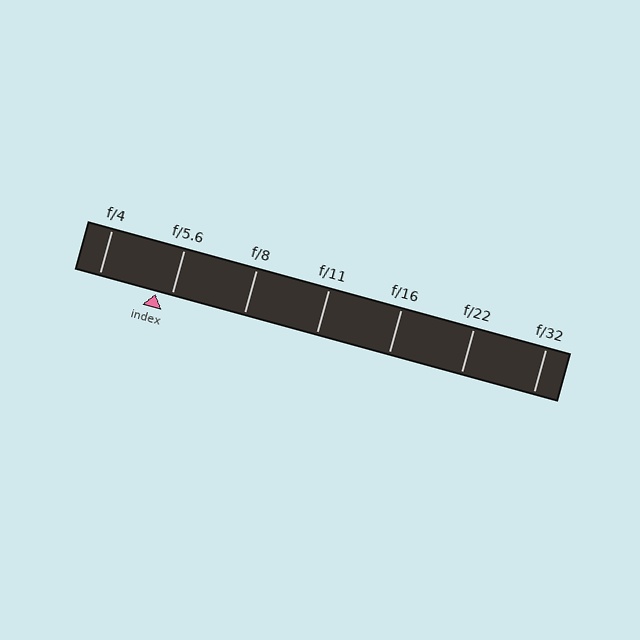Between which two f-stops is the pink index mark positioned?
The index mark is between f/4 and f/5.6.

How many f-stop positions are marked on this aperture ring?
There are 7 f-stop positions marked.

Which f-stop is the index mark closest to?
The index mark is closest to f/5.6.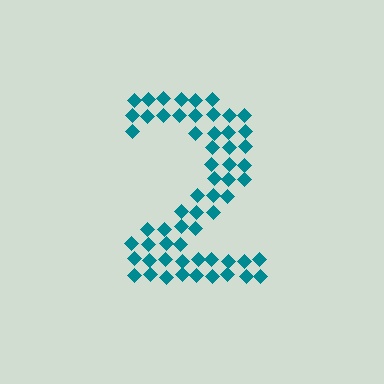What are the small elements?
The small elements are diamonds.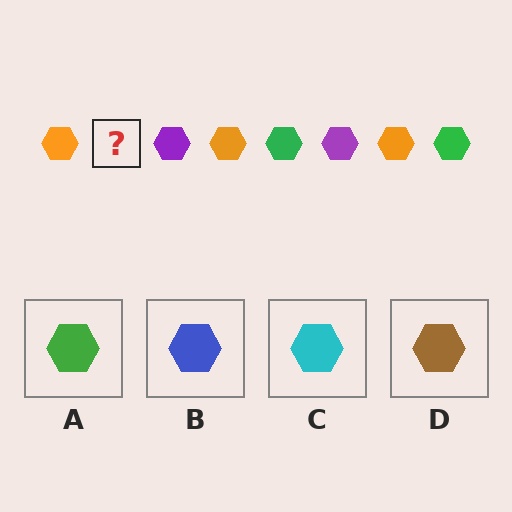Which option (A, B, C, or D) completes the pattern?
A.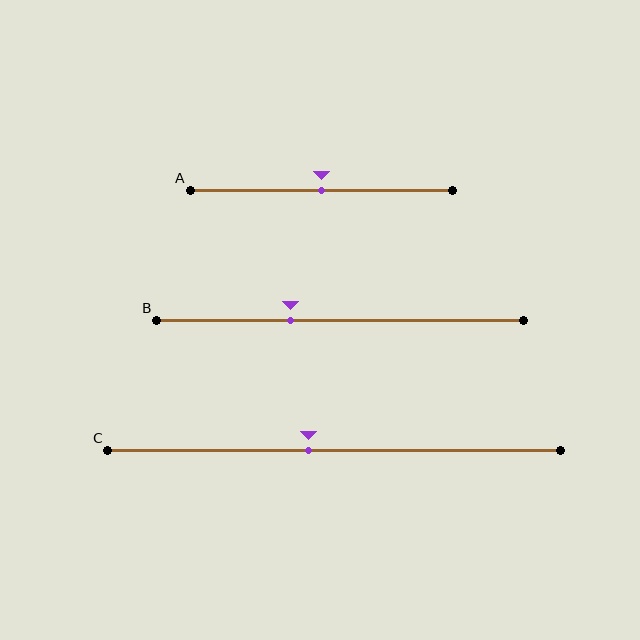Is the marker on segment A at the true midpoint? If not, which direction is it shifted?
Yes, the marker on segment A is at the true midpoint.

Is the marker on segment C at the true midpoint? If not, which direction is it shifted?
No, the marker on segment C is shifted to the left by about 6% of the segment length.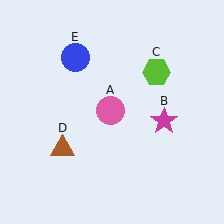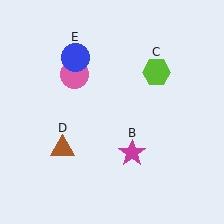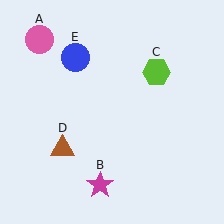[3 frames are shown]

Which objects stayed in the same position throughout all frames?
Lime hexagon (object C) and brown triangle (object D) and blue circle (object E) remained stationary.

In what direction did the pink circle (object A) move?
The pink circle (object A) moved up and to the left.